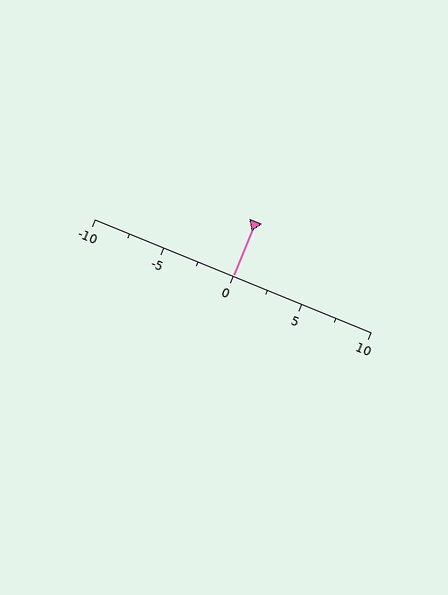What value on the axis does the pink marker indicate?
The marker indicates approximately 0.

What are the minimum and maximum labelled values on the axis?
The axis runs from -10 to 10.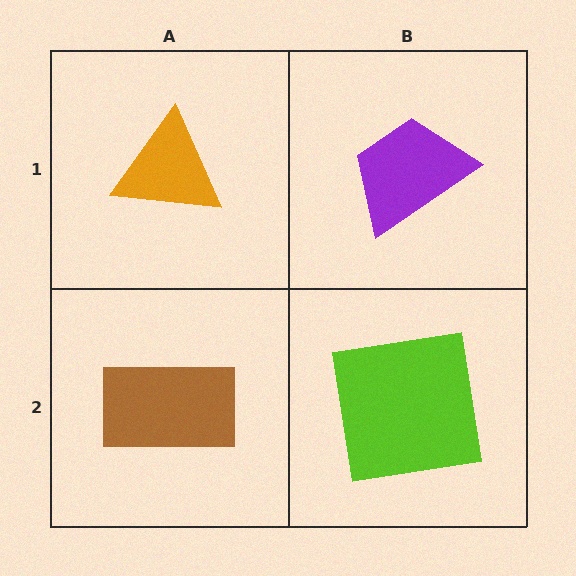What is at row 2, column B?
A lime square.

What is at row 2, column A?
A brown rectangle.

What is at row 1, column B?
A purple trapezoid.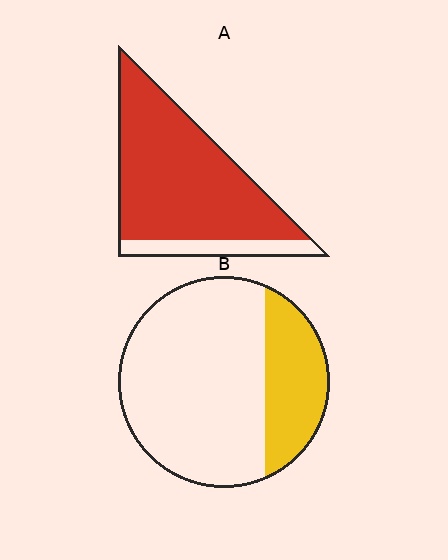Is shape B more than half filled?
No.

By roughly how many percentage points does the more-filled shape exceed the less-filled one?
By roughly 60 percentage points (A over B).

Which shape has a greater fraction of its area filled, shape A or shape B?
Shape A.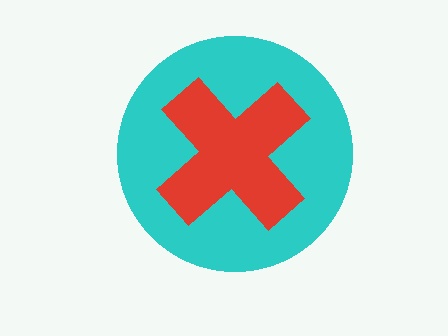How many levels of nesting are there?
2.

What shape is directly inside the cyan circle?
The red cross.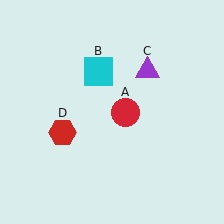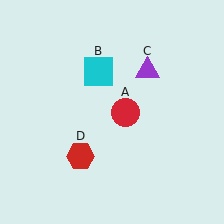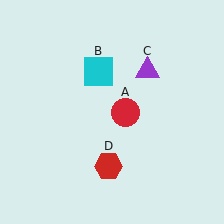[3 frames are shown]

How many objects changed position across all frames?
1 object changed position: red hexagon (object D).